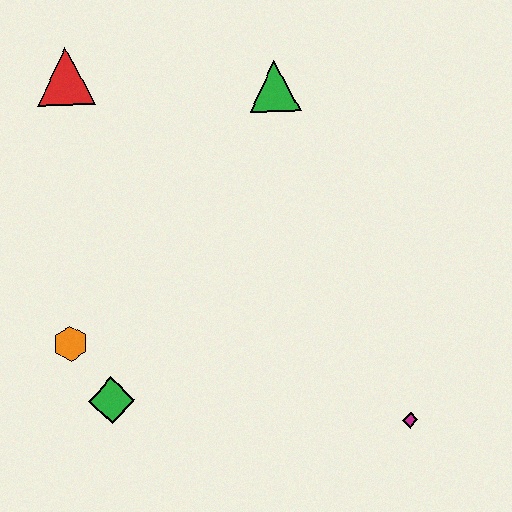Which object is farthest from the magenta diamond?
The red triangle is farthest from the magenta diamond.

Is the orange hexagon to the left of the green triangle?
Yes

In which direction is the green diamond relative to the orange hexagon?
The green diamond is below the orange hexagon.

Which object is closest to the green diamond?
The orange hexagon is closest to the green diamond.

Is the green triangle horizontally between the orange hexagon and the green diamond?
No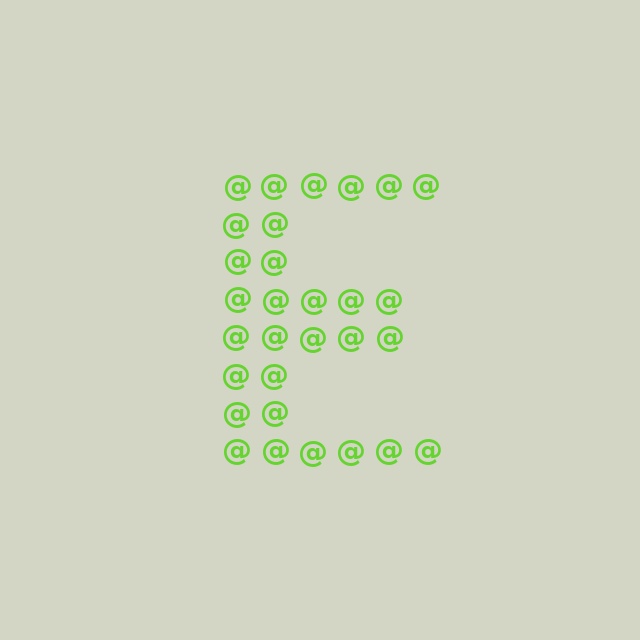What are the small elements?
The small elements are at signs.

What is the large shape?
The large shape is the letter E.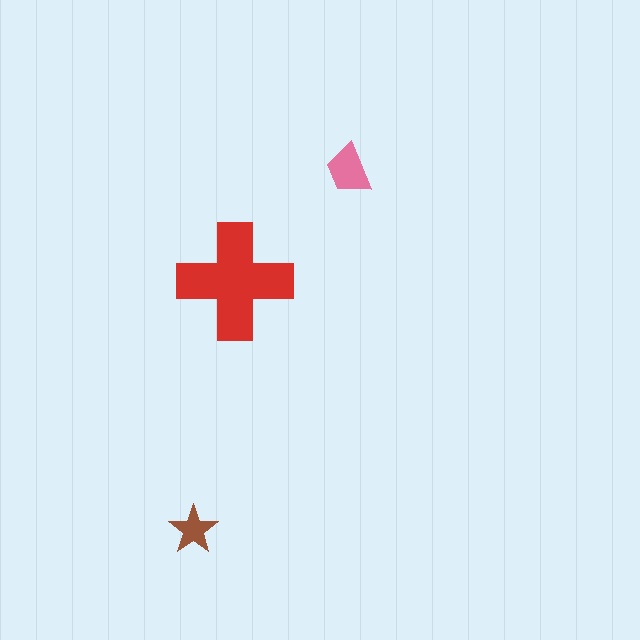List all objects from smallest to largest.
The brown star, the pink trapezoid, the red cross.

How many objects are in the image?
There are 3 objects in the image.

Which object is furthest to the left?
The brown star is leftmost.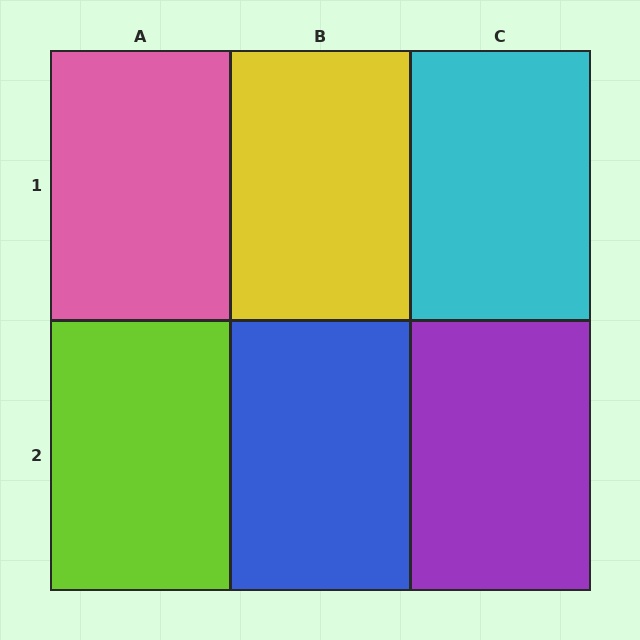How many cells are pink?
1 cell is pink.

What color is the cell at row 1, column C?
Cyan.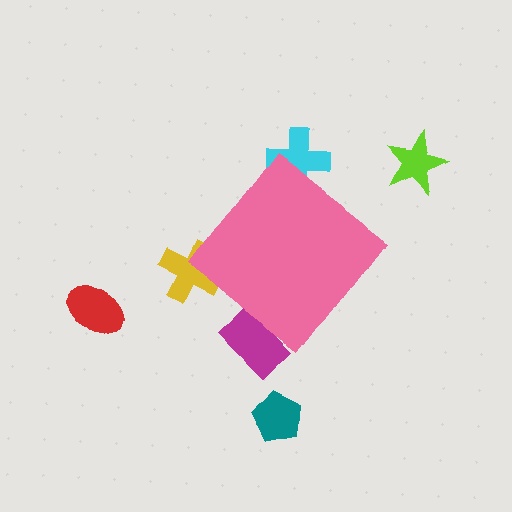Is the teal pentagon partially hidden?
No, the teal pentagon is fully visible.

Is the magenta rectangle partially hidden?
Yes, the magenta rectangle is partially hidden behind the pink diamond.